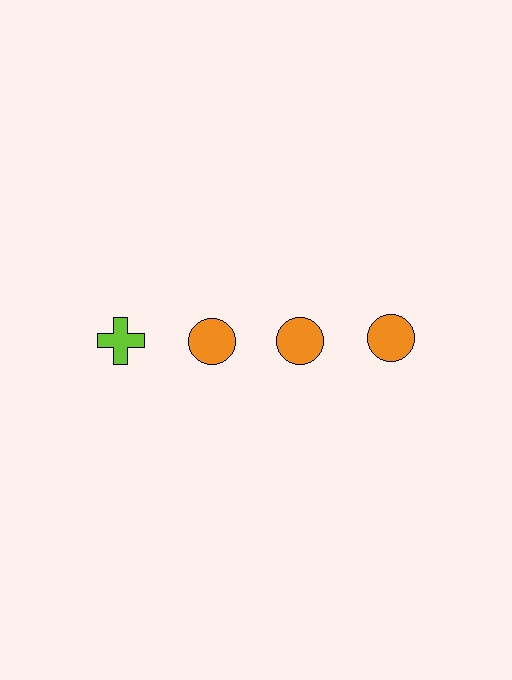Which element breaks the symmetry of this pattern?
The lime cross in the top row, leftmost column breaks the symmetry. All other shapes are orange circles.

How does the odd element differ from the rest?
It differs in both color (lime instead of orange) and shape (cross instead of circle).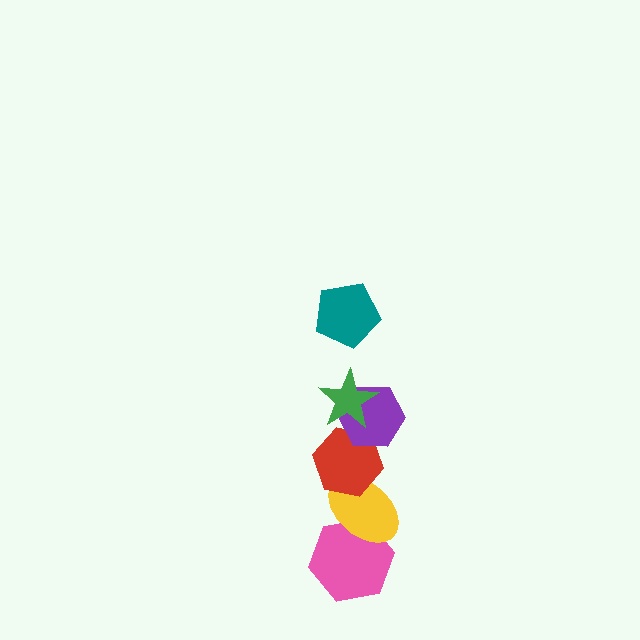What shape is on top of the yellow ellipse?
The red hexagon is on top of the yellow ellipse.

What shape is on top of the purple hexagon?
The green star is on top of the purple hexagon.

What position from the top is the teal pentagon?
The teal pentagon is 1st from the top.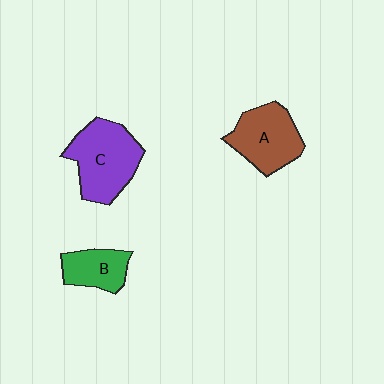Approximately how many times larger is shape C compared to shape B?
Approximately 1.8 times.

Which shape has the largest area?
Shape C (purple).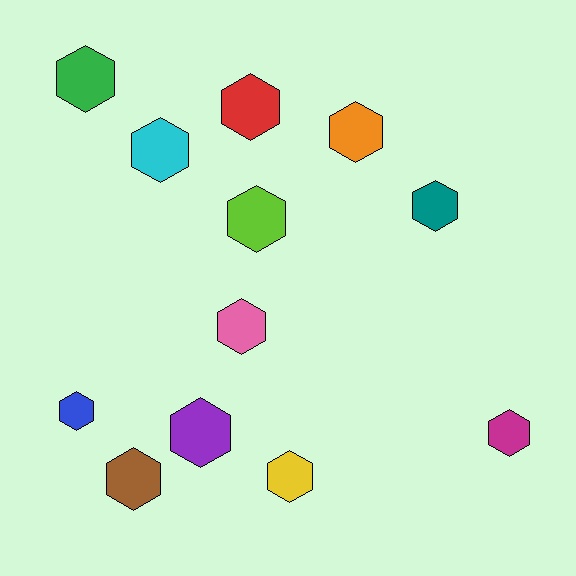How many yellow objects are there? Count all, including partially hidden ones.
There is 1 yellow object.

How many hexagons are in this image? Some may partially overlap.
There are 12 hexagons.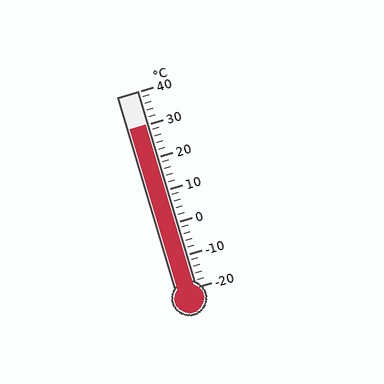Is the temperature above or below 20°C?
The temperature is above 20°C.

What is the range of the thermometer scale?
The thermometer scale ranges from -20°C to 40°C.